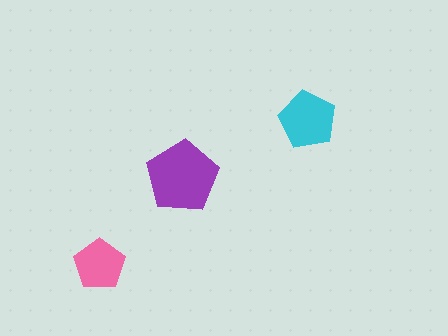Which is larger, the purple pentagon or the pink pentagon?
The purple one.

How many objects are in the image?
There are 3 objects in the image.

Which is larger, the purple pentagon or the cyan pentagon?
The purple one.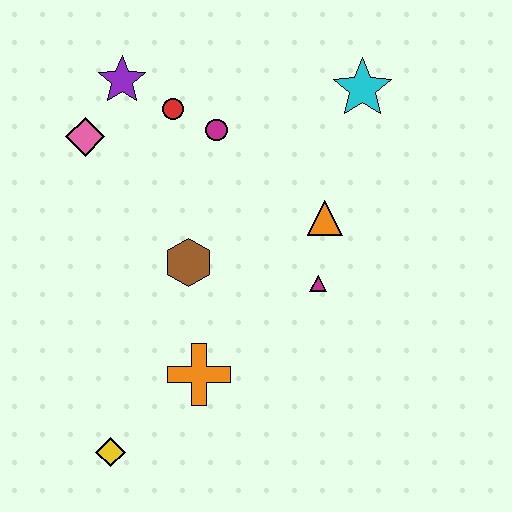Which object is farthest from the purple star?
The yellow diamond is farthest from the purple star.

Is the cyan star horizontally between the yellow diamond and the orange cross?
No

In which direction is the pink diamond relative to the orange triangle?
The pink diamond is to the left of the orange triangle.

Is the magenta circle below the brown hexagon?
No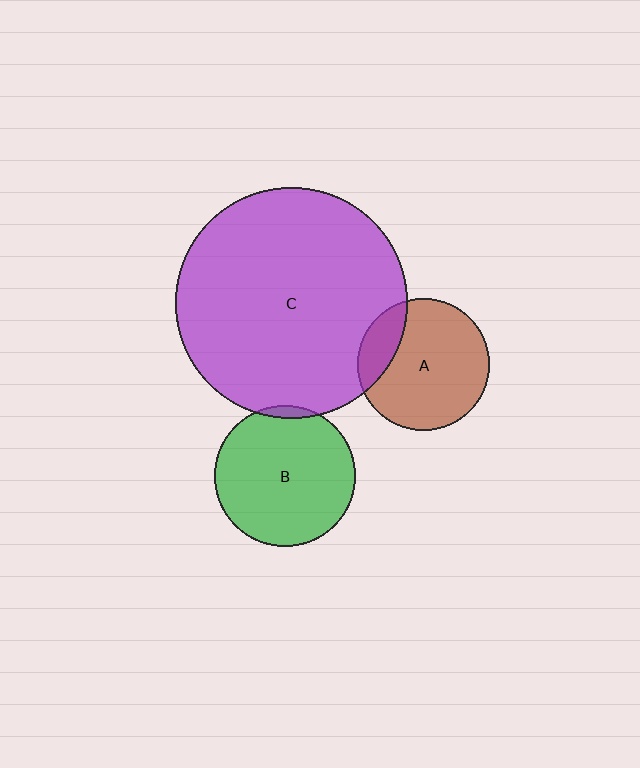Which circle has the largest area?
Circle C (purple).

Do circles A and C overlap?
Yes.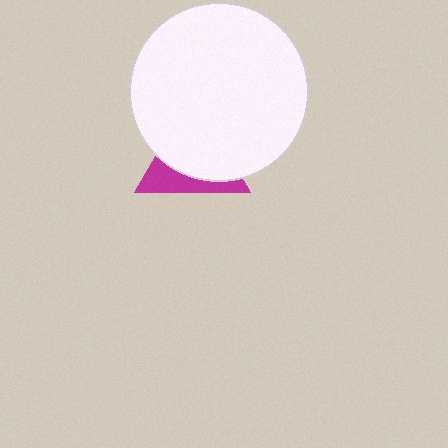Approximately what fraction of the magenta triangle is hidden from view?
Roughly 66% of the magenta triangle is hidden behind the white circle.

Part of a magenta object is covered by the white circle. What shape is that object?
It is a triangle.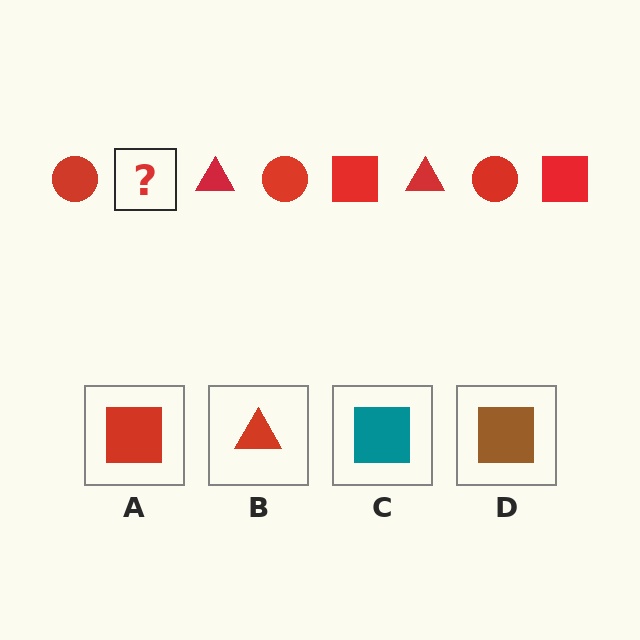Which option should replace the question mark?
Option A.